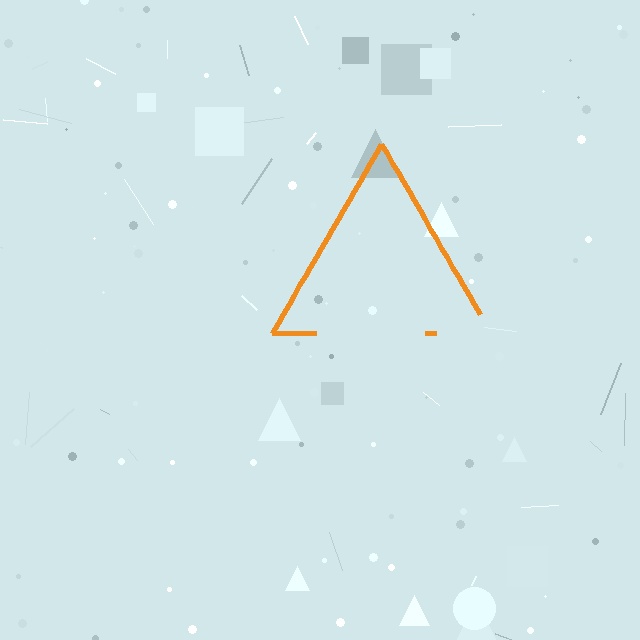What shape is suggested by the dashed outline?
The dashed outline suggests a triangle.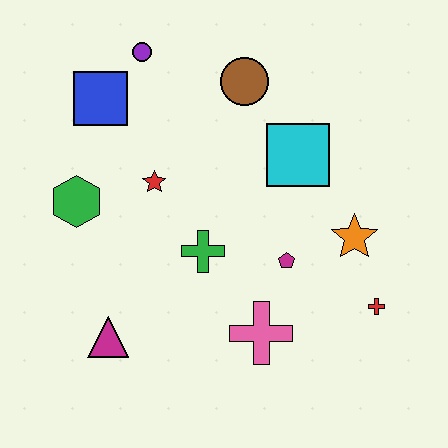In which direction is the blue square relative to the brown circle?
The blue square is to the left of the brown circle.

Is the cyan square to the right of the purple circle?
Yes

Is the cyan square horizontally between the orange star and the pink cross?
Yes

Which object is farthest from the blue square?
The red cross is farthest from the blue square.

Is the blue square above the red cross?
Yes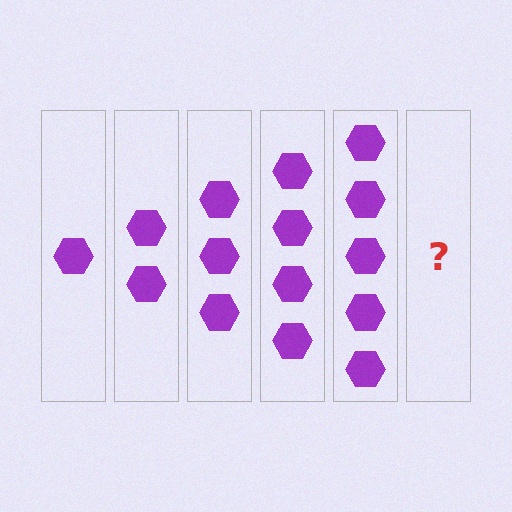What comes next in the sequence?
The next element should be 6 hexagons.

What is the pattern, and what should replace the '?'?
The pattern is that each step adds one more hexagon. The '?' should be 6 hexagons.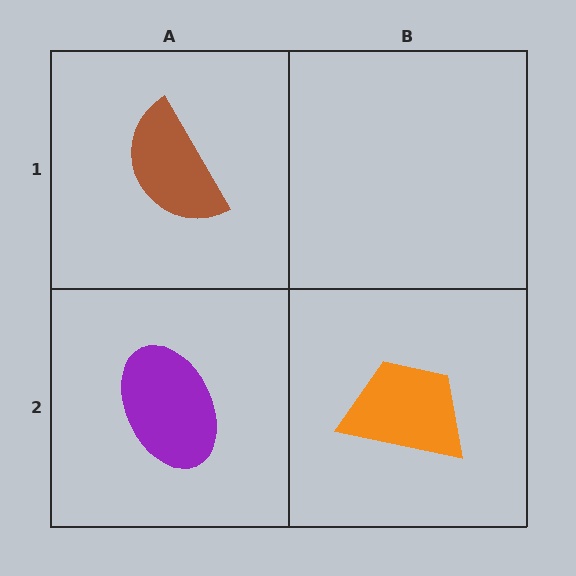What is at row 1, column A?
A brown semicircle.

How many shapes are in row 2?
2 shapes.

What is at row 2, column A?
A purple ellipse.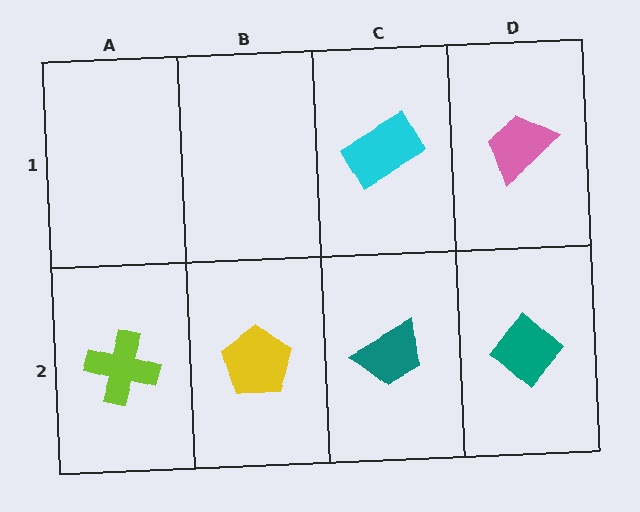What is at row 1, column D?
A pink trapezoid.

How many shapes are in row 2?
4 shapes.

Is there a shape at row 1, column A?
No, that cell is empty.